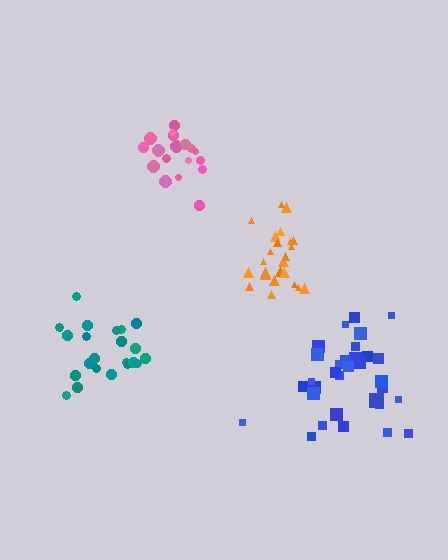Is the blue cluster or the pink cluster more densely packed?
Pink.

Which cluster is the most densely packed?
Orange.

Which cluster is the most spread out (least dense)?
Teal.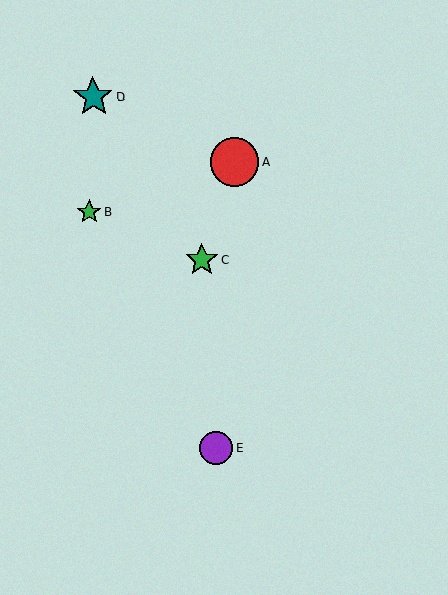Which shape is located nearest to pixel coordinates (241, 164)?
The red circle (labeled A) at (234, 162) is nearest to that location.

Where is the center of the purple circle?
The center of the purple circle is at (217, 448).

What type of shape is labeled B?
Shape B is a green star.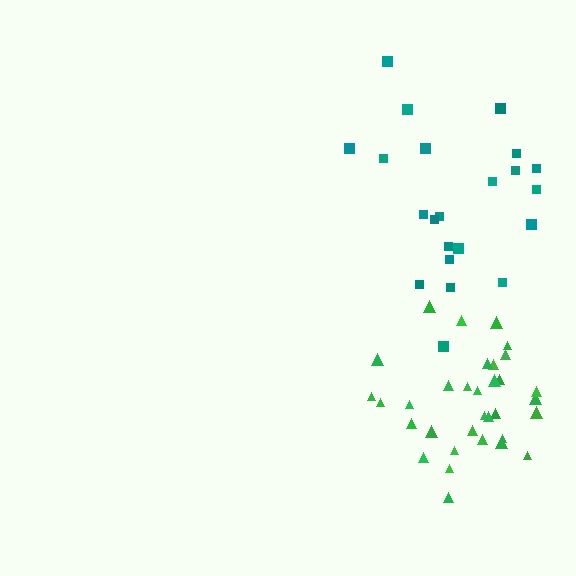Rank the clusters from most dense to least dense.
green, teal.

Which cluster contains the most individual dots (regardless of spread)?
Green (33).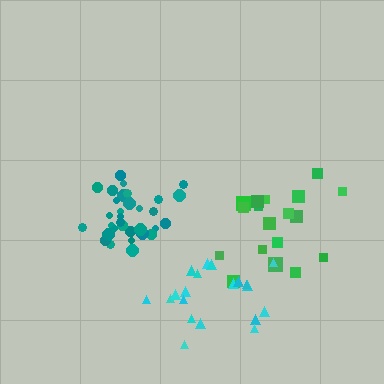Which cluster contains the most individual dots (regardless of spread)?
Teal (32).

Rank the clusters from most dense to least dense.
teal, green, cyan.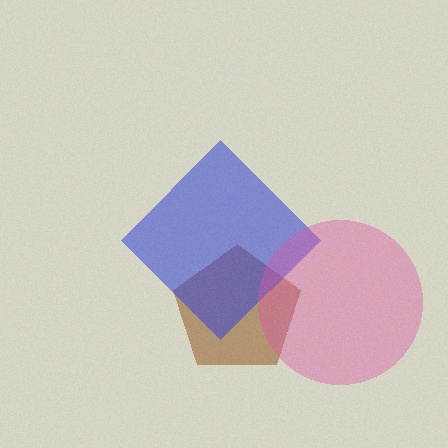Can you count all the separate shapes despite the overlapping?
Yes, there are 3 separate shapes.